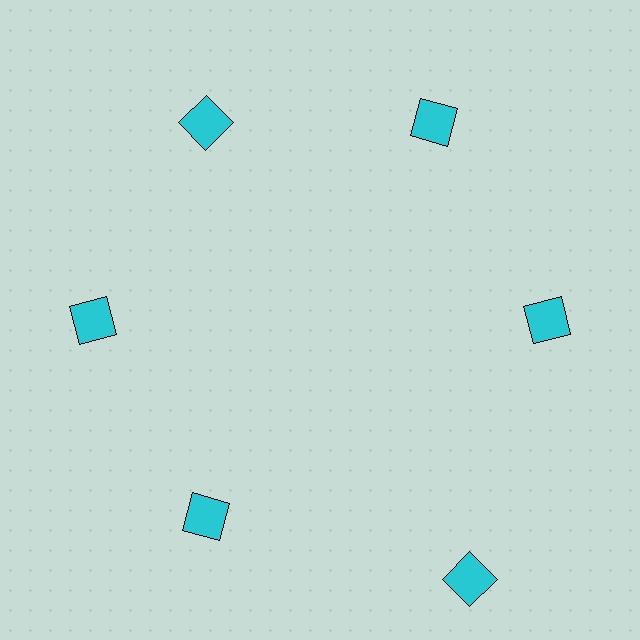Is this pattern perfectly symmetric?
No. The 6 cyan squares are arranged in a ring, but one element near the 5 o'clock position is pushed outward from the center, breaking the 6-fold rotational symmetry.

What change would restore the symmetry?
The symmetry would be restored by moving it inward, back onto the ring so that all 6 squares sit at equal angles and equal distance from the center.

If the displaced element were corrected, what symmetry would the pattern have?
It would have 6-fold rotational symmetry — the pattern would map onto itself every 60 degrees.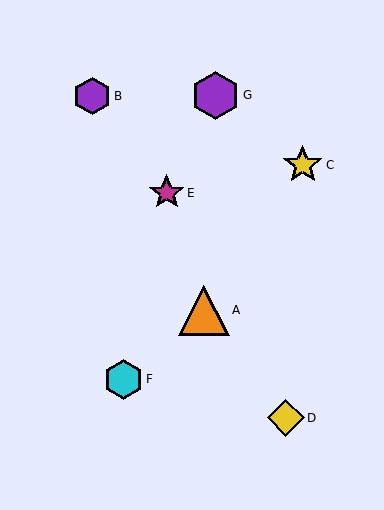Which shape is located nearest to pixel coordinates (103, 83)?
The purple hexagon (labeled B) at (92, 96) is nearest to that location.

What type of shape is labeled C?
Shape C is a yellow star.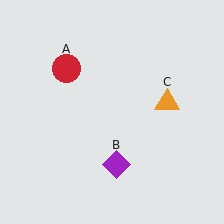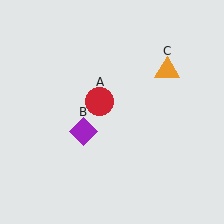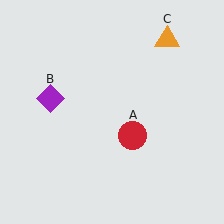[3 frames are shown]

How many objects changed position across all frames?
3 objects changed position: red circle (object A), purple diamond (object B), orange triangle (object C).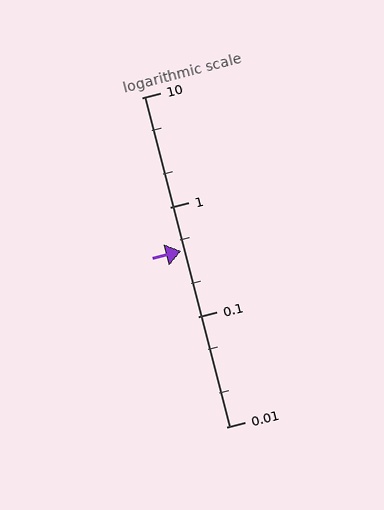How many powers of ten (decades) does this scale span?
The scale spans 3 decades, from 0.01 to 10.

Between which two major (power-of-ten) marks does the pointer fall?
The pointer is between 0.1 and 1.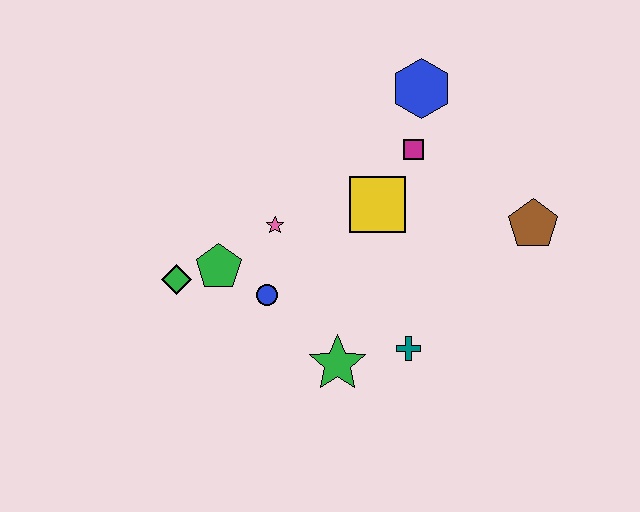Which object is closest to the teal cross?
The green star is closest to the teal cross.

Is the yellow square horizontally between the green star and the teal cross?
Yes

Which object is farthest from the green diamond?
The brown pentagon is farthest from the green diamond.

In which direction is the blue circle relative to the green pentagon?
The blue circle is to the right of the green pentagon.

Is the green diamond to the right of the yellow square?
No